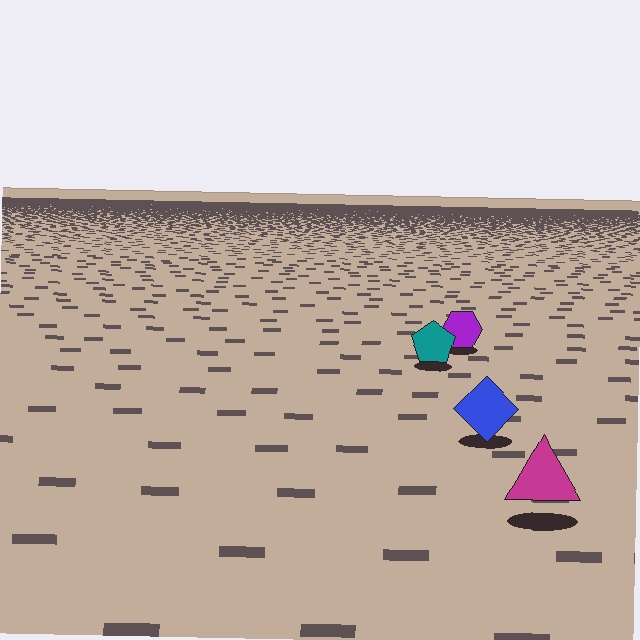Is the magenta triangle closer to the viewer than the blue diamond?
Yes. The magenta triangle is closer — you can tell from the texture gradient: the ground texture is coarser near it.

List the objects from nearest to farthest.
From nearest to farthest: the magenta triangle, the blue diamond, the teal pentagon, the purple hexagon.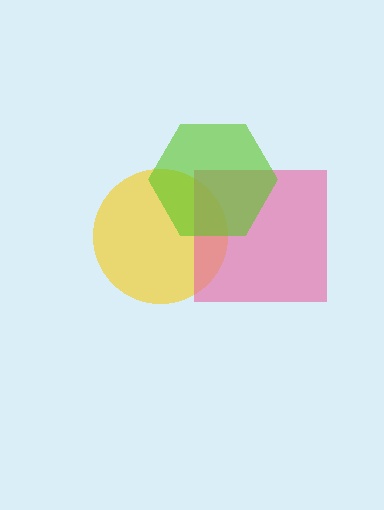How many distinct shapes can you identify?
There are 3 distinct shapes: a yellow circle, a pink square, a lime hexagon.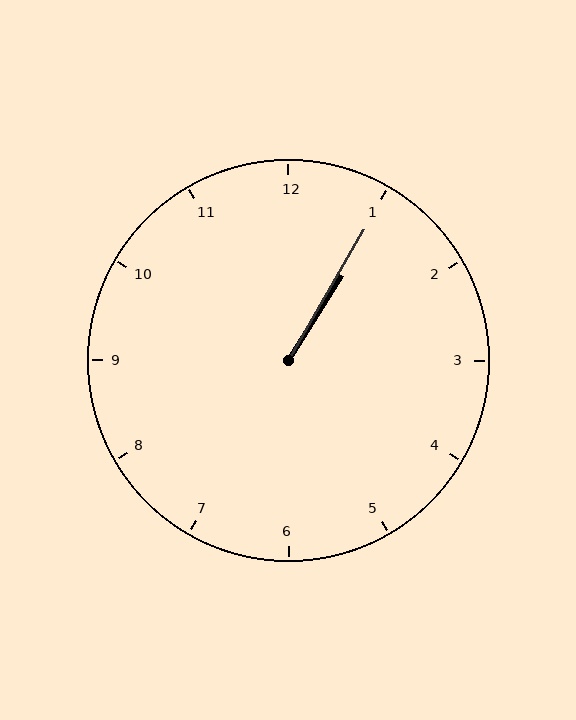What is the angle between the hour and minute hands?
Approximately 2 degrees.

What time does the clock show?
1:05.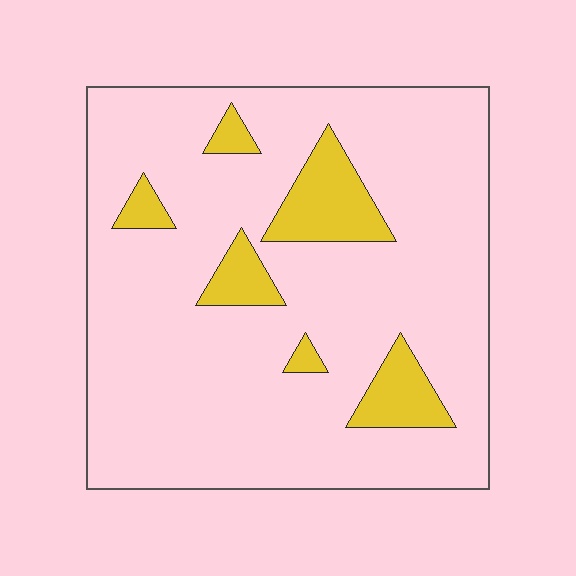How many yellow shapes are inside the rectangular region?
6.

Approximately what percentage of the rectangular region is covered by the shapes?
Approximately 15%.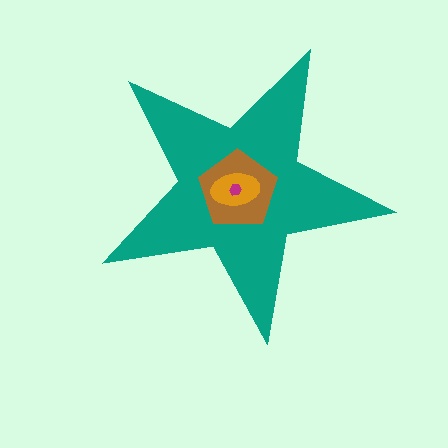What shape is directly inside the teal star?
The brown pentagon.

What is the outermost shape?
The teal star.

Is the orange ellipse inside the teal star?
Yes.